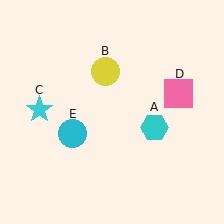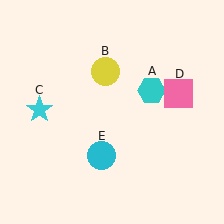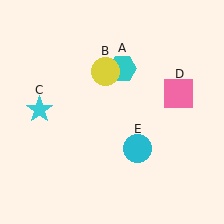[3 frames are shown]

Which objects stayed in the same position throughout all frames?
Yellow circle (object B) and cyan star (object C) and pink square (object D) remained stationary.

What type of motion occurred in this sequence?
The cyan hexagon (object A), cyan circle (object E) rotated counterclockwise around the center of the scene.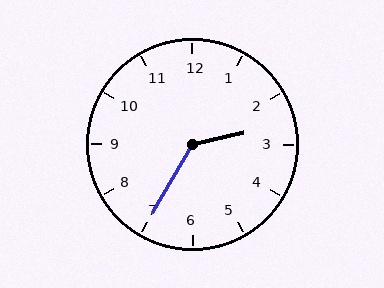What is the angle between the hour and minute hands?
Approximately 132 degrees.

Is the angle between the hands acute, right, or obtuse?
It is obtuse.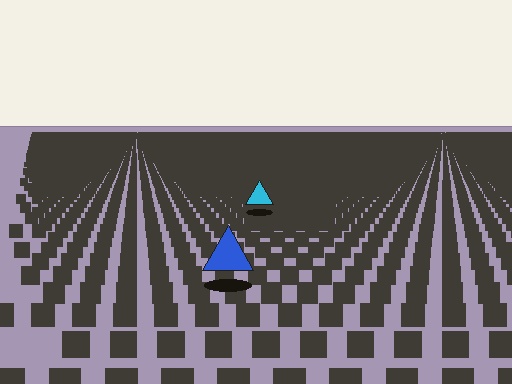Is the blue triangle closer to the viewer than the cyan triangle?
Yes. The blue triangle is closer — you can tell from the texture gradient: the ground texture is coarser near it.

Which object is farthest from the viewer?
The cyan triangle is farthest from the viewer. It appears smaller and the ground texture around it is denser.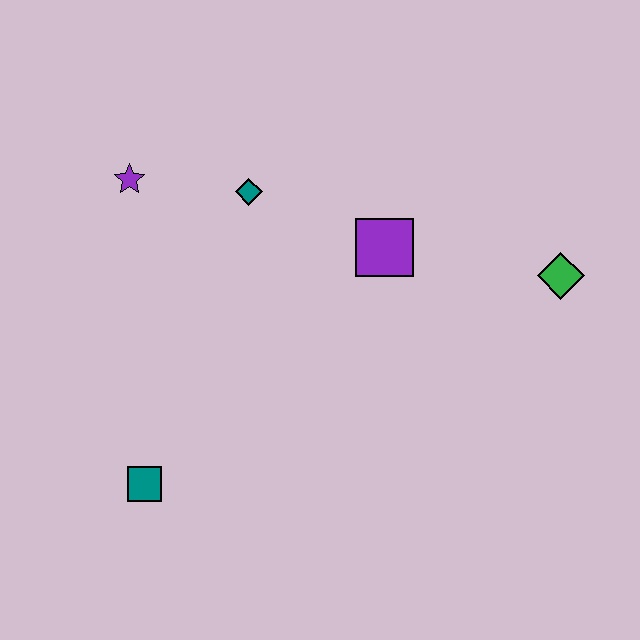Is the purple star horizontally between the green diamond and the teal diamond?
No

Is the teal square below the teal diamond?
Yes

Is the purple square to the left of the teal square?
No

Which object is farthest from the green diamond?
The teal square is farthest from the green diamond.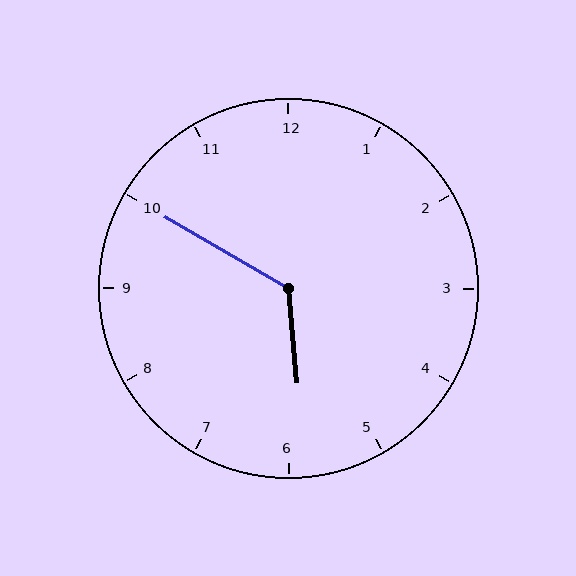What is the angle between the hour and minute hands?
Approximately 125 degrees.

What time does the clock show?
5:50.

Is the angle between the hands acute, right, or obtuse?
It is obtuse.